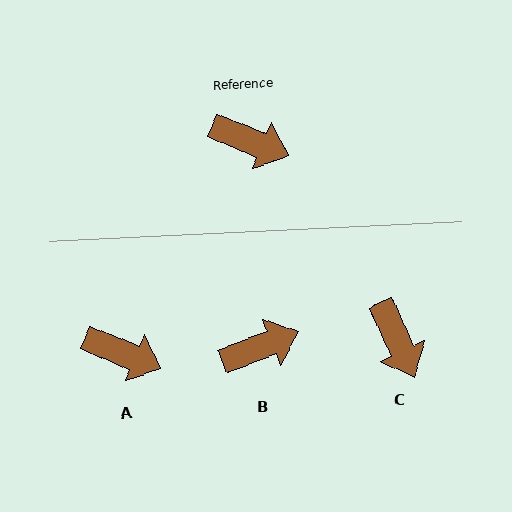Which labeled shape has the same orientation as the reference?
A.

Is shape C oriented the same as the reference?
No, it is off by about 43 degrees.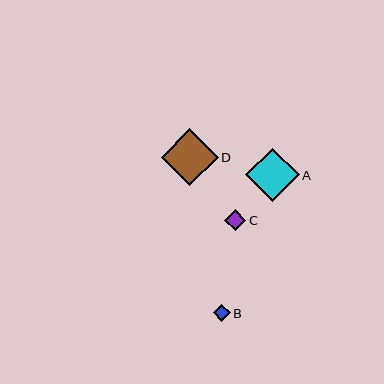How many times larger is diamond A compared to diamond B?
Diamond A is approximately 3.1 times the size of diamond B.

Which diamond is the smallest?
Diamond B is the smallest with a size of approximately 17 pixels.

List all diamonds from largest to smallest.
From largest to smallest: D, A, C, B.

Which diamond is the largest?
Diamond D is the largest with a size of approximately 57 pixels.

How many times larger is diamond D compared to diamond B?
Diamond D is approximately 3.4 times the size of diamond B.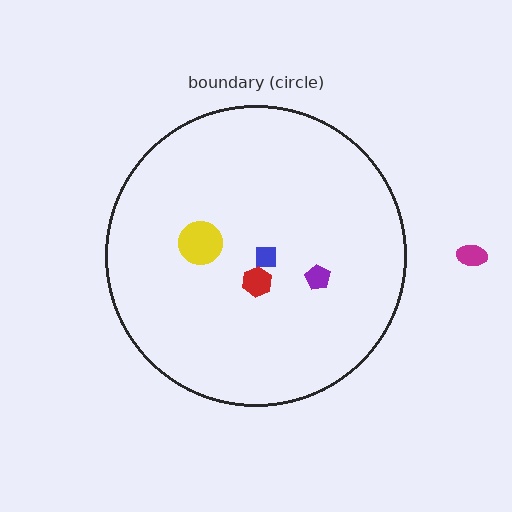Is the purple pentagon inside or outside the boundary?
Inside.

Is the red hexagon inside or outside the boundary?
Inside.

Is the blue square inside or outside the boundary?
Inside.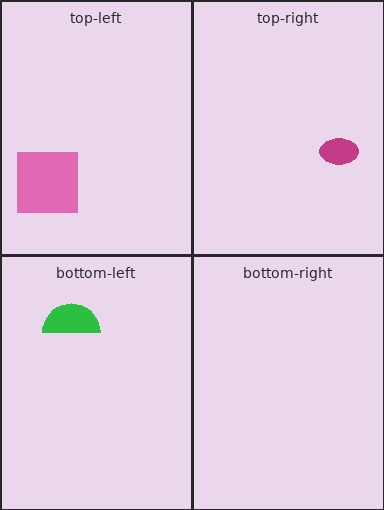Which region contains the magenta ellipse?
The top-right region.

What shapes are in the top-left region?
The pink square.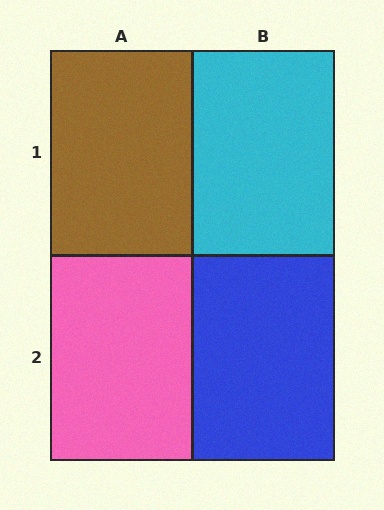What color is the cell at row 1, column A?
Brown.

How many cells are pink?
1 cell is pink.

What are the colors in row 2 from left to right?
Pink, blue.